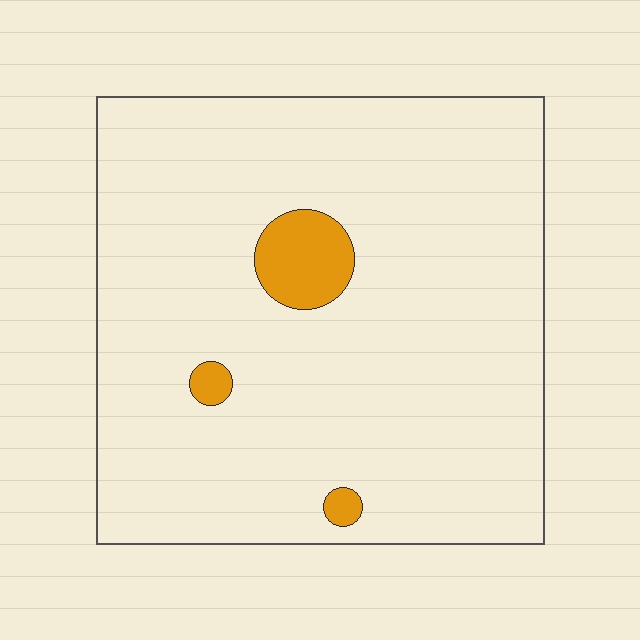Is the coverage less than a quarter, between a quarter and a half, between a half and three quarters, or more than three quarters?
Less than a quarter.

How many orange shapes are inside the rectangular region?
3.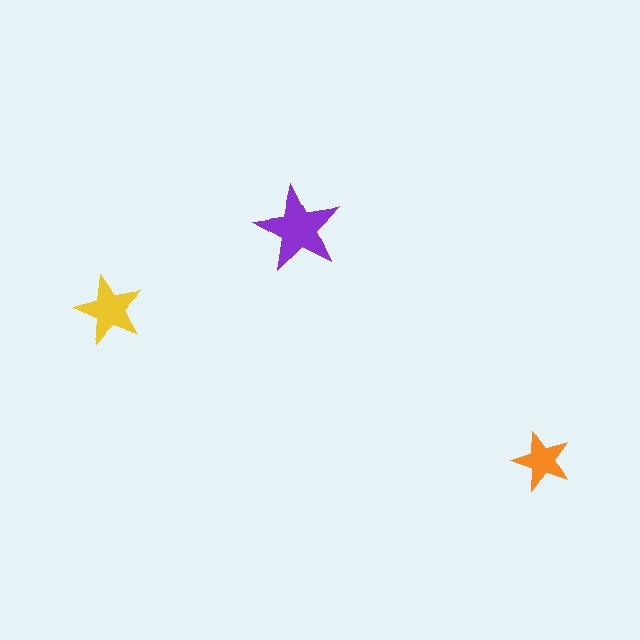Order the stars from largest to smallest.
the purple one, the yellow one, the orange one.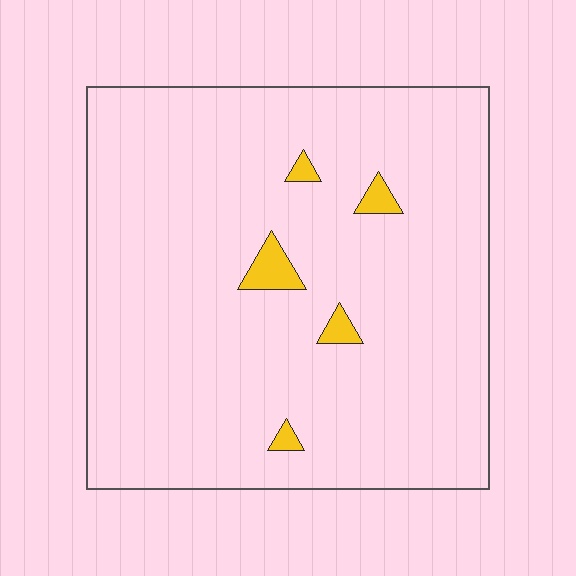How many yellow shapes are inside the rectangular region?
5.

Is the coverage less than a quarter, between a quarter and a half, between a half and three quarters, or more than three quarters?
Less than a quarter.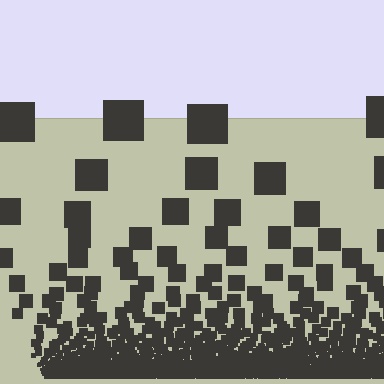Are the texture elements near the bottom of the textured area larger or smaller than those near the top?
Smaller. The gradient is inverted — elements near the bottom are smaller and denser.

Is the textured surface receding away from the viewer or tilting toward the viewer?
The surface appears to tilt toward the viewer. Texture elements get larger and sparser toward the top.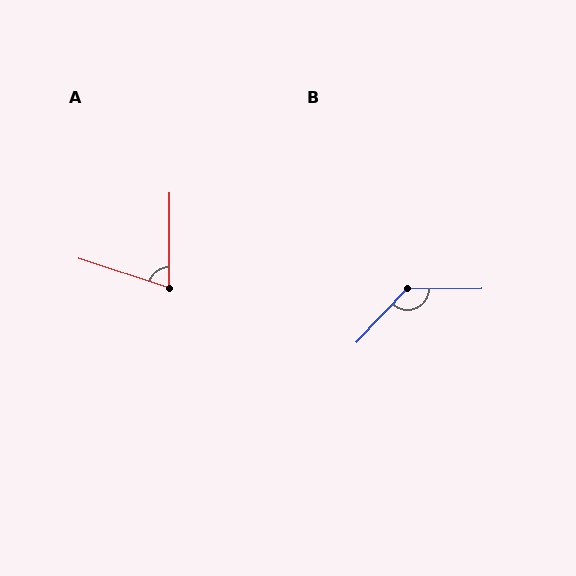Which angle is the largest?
B, at approximately 134 degrees.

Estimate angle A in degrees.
Approximately 72 degrees.